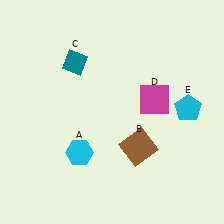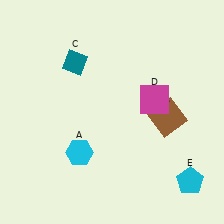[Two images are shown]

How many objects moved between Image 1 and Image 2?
2 objects moved between the two images.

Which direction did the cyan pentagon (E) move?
The cyan pentagon (E) moved down.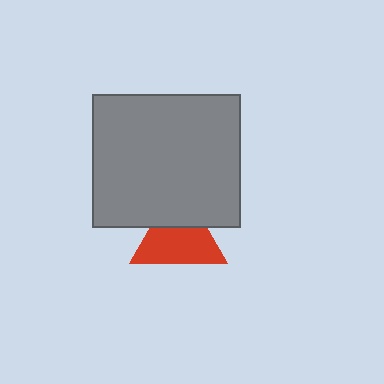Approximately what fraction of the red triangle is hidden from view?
Roughly 34% of the red triangle is hidden behind the gray rectangle.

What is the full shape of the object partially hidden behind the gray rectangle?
The partially hidden object is a red triangle.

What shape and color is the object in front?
The object in front is a gray rectangle.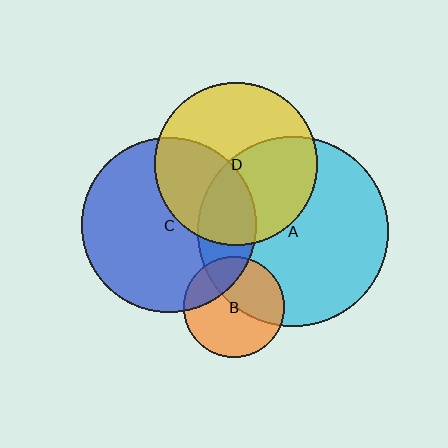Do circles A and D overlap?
Yes.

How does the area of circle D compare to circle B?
Approximately 2.6 times.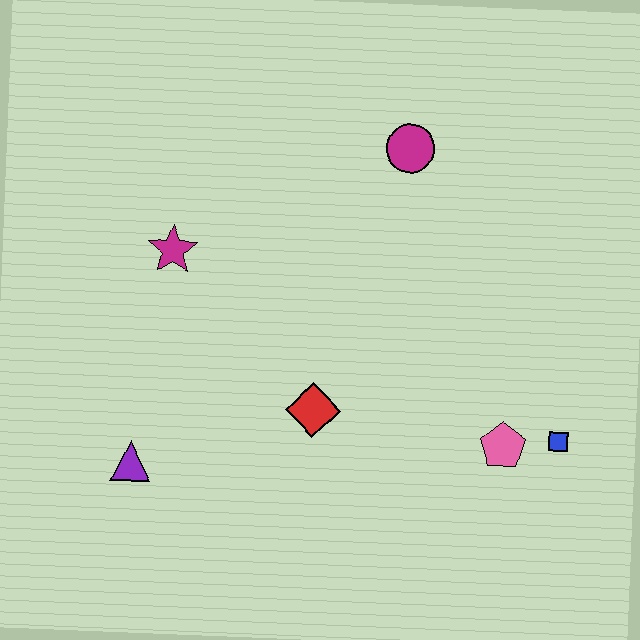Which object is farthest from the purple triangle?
The blue square is farthest from the purple triangle.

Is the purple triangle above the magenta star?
No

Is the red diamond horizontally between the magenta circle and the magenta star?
Yes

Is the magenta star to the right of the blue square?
No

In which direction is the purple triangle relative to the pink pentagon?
The purple triangle is to the left of the pink pentagon.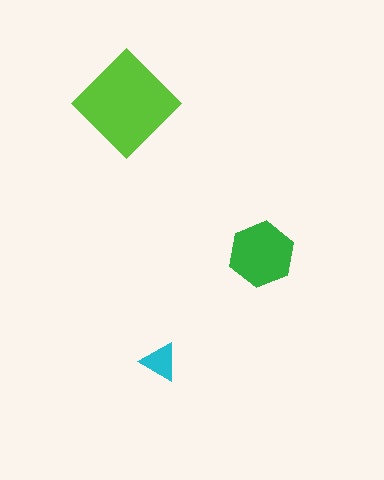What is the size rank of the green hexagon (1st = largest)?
2nd.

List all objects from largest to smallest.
The lime diamond, the green hexagon, the cyan triangle.